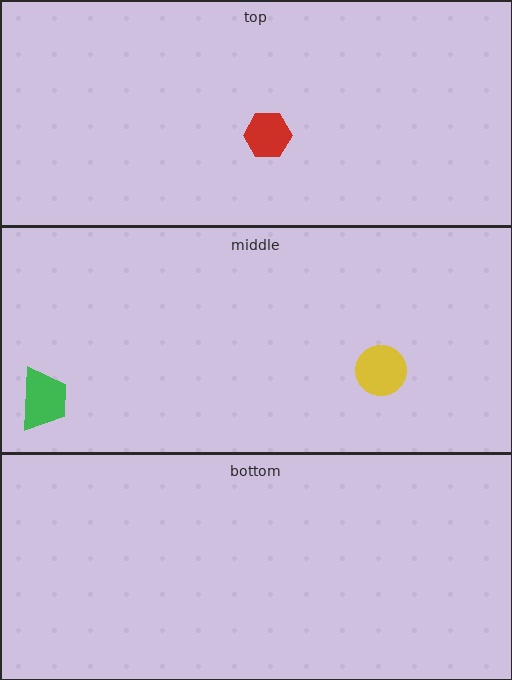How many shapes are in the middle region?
2.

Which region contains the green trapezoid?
The middle region.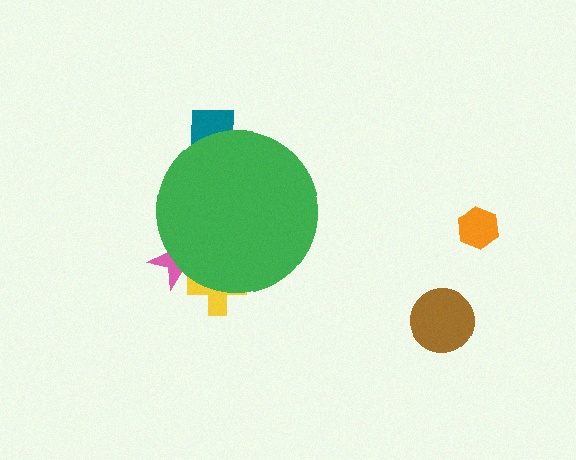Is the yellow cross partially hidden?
Yes, the yellow cross is partially hidden behind the green circle.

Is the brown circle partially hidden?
No, the brown circle is fully visible.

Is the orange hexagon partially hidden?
No, the orange hexagon is fully visible.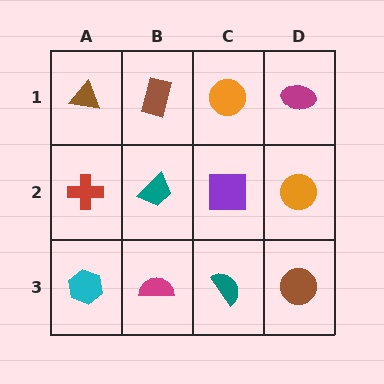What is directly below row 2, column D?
A brown circle.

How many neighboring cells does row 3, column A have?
2.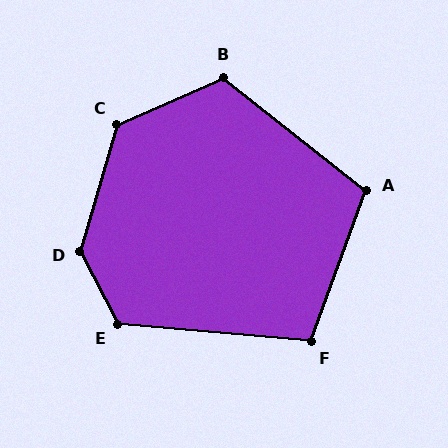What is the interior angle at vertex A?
Approximately 108 degrees (obtuse).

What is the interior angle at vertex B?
Approximately 118 degrees (obtuse).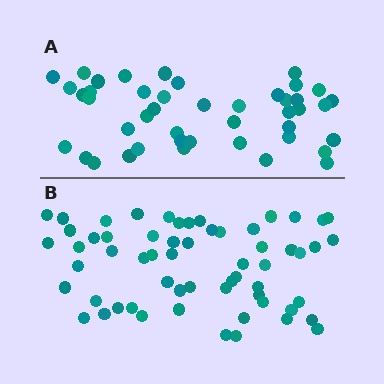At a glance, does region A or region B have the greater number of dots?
Region B (the bottom region) has more dots.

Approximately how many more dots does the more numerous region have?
Region B has approximately 15 more dots than region A.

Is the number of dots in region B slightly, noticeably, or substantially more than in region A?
Region B has noticeably more, but not dramatically so. The ratio is roughly 1.4 to 1.